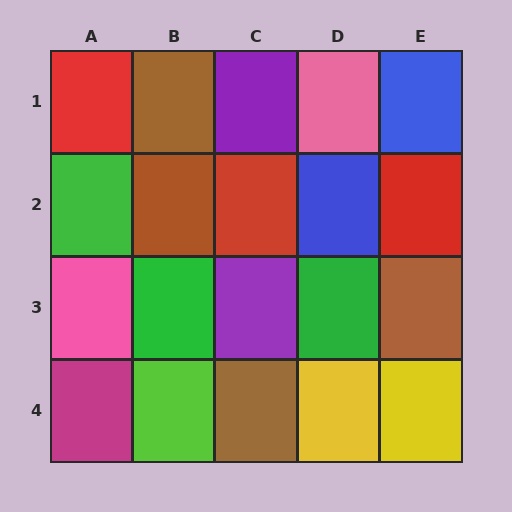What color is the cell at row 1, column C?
Purple.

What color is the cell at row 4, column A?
Magenta.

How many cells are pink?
2 cells are pink.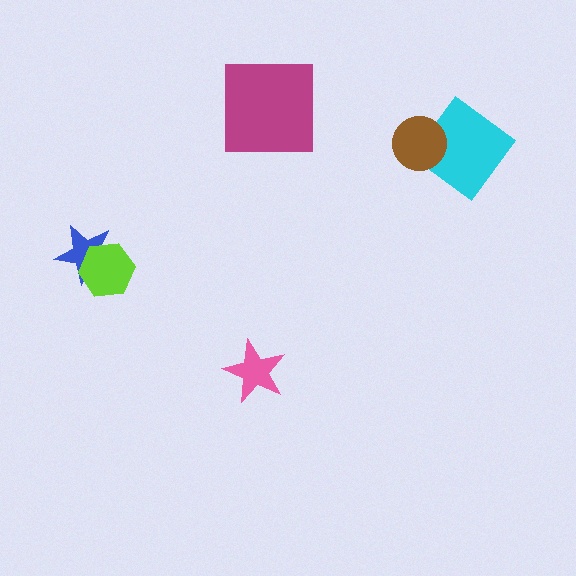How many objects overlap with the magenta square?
0 objects overlap with the magenta square.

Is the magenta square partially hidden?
No, no other shape covers it.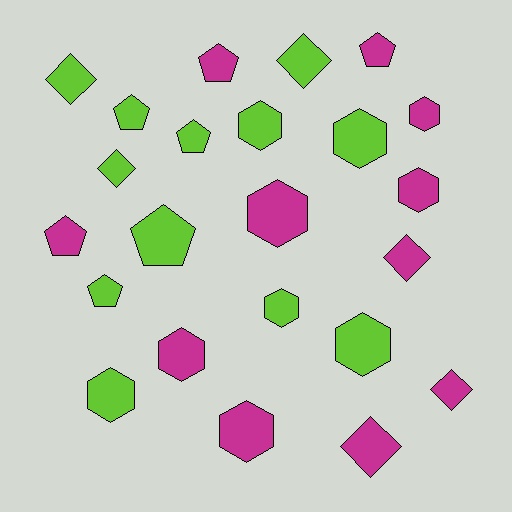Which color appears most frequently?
Lime, with 12 objects.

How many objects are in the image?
There are 23 objects.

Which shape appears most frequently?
Hexagon, with 10 objects.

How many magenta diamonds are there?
There are 3 magenta diamonds.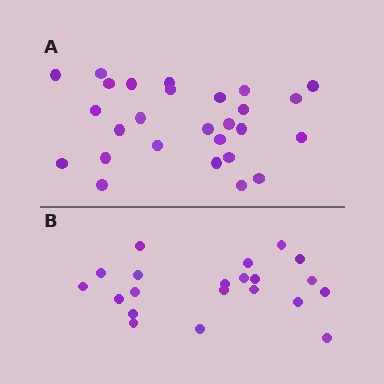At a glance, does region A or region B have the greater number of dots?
Region A (the top region) has more dots.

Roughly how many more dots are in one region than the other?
Region A has about 6 more dots than region B.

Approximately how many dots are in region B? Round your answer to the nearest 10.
About 20 dots. (The exact count is 21, which rounds to 20.)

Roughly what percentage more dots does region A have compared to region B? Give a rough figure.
About 30% more.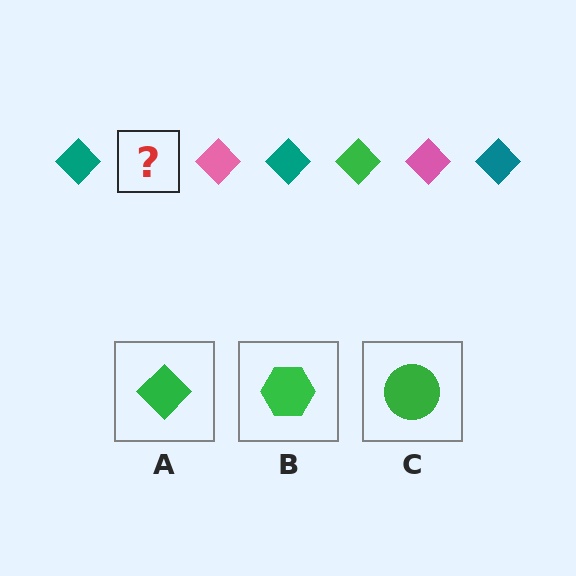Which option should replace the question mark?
Option A.